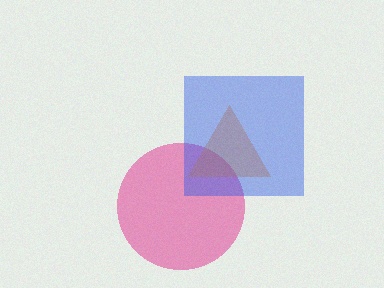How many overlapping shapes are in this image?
There are 3 overlapping shapes in the image.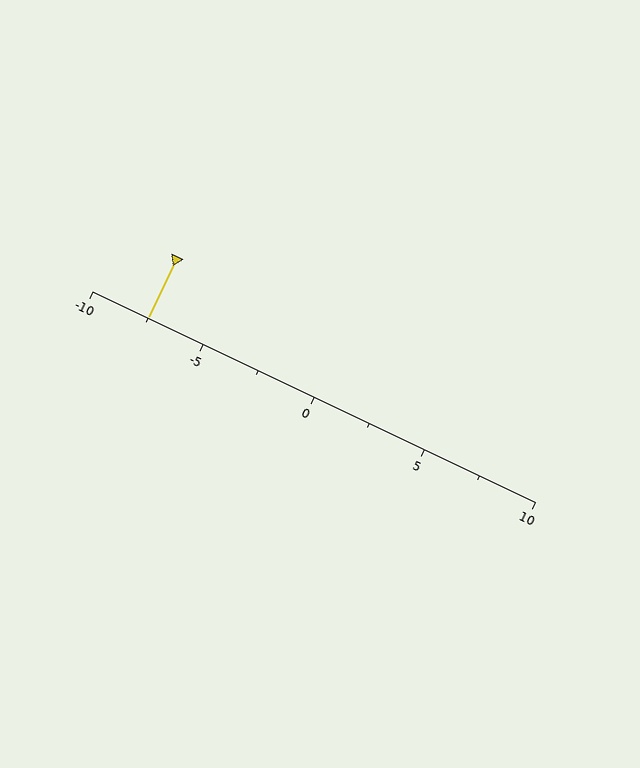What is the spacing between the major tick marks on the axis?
The major ticks are spaced 5 apart.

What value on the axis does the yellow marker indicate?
The marker indicates approximately -7.5.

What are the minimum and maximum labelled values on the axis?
The axis runs from -10 to 10.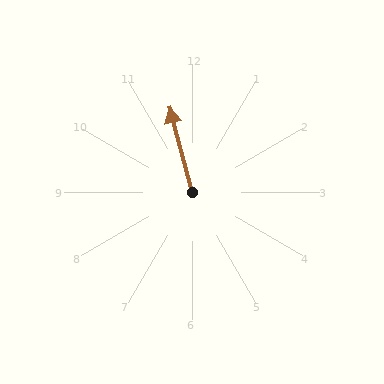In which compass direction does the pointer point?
North.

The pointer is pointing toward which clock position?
Roughly 11 o'clock.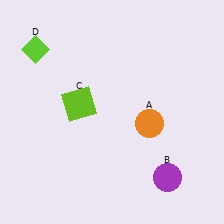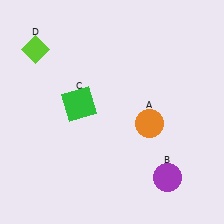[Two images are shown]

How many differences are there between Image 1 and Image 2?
There is 1 difference between the two images.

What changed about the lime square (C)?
In Image 1, C is lime. In Image 2, it changed to green.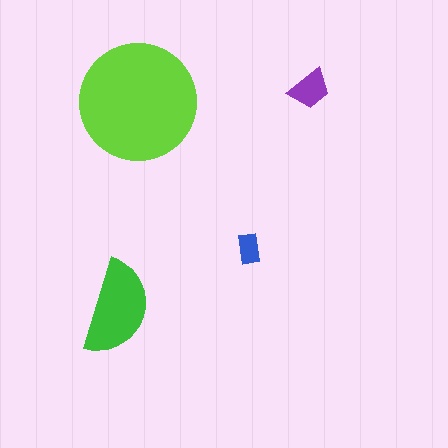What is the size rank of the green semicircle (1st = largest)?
2nd.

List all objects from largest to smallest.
The lime circle, the green semicircle, the purple trapezoid, the blue rectangle.